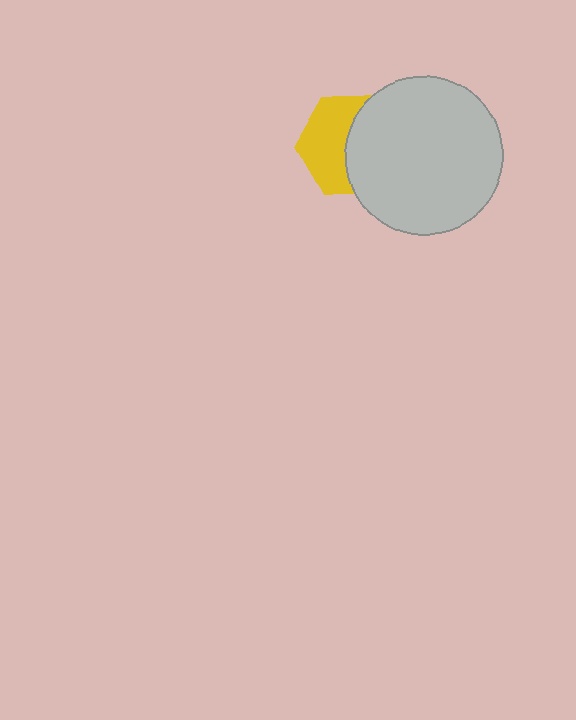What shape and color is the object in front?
The object in front is a light gray circle.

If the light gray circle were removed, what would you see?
You would see the complete yellow hexagon.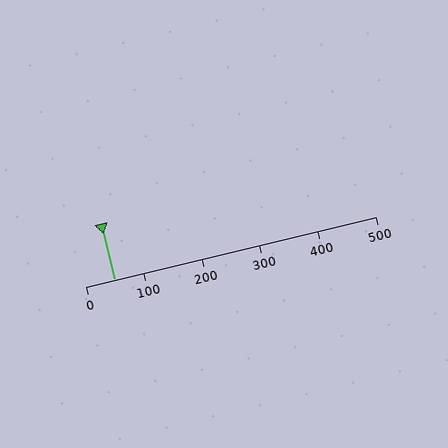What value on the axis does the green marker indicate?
The marker indicates approximately 50.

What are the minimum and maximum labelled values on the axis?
The axis runs from 0 to 500.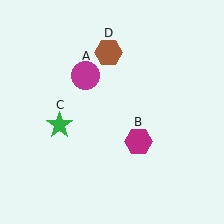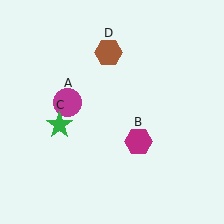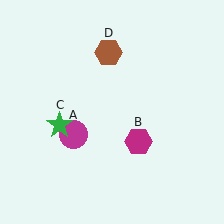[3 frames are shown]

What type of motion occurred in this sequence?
The magenta circle (object A) rotated counterclockwise around the center of the scene.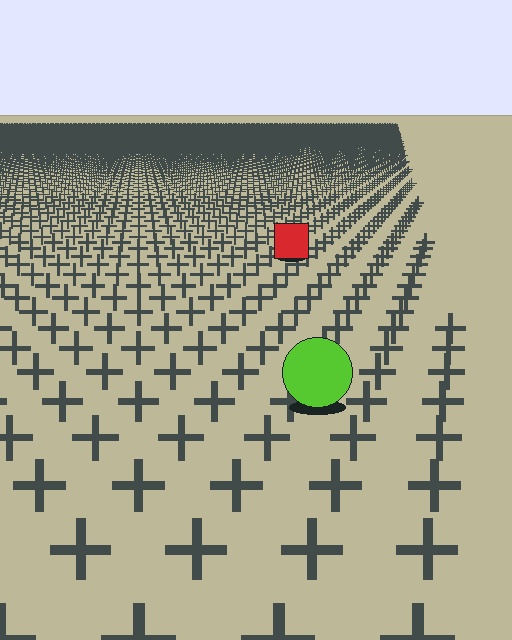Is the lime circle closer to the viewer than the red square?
Yes. The lime circle is closer — you can tell from the texture gradient: the ground texture is coarser near it.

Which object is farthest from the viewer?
The red square is farthest from the viewer. It appears smaller and the ground texture around it is denser.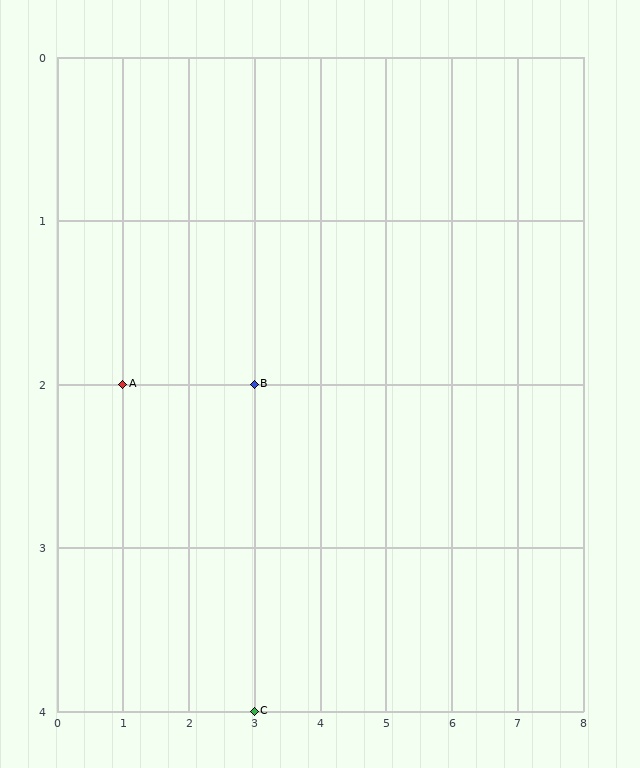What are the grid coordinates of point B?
Point B is at grid coordinates (3, 2).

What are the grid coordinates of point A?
Point A is at grid coordinates (1, 2).